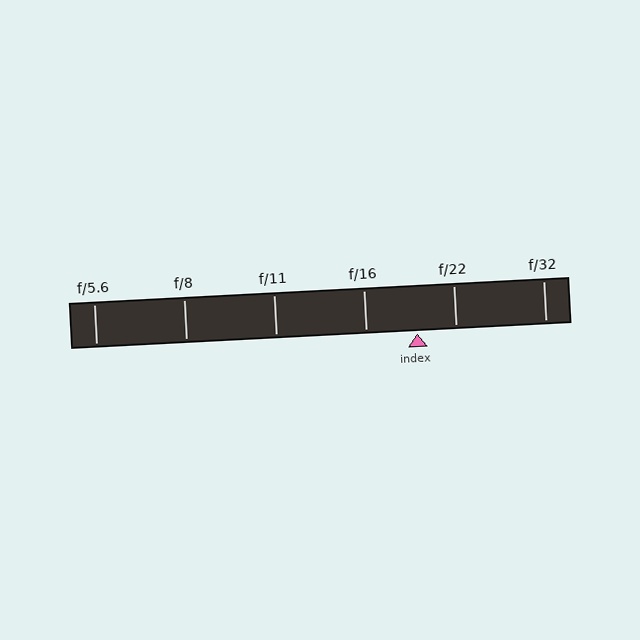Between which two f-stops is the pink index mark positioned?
The index mark is between f/16 and f/22.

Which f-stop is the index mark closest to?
The index mark is closest to f/22.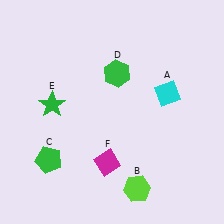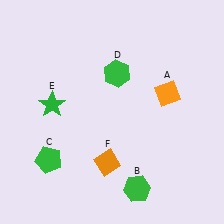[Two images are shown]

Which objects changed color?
A changed from cyan to orange. B changed from lime to green. F changed from magenta to orange.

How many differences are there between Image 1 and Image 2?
There are 3 differences between the two images.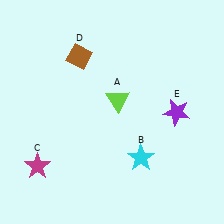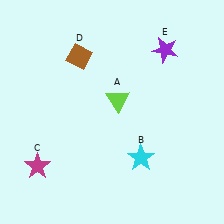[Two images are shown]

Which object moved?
The purple star (E) moved up.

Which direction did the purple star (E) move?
The purple star (E) moved up.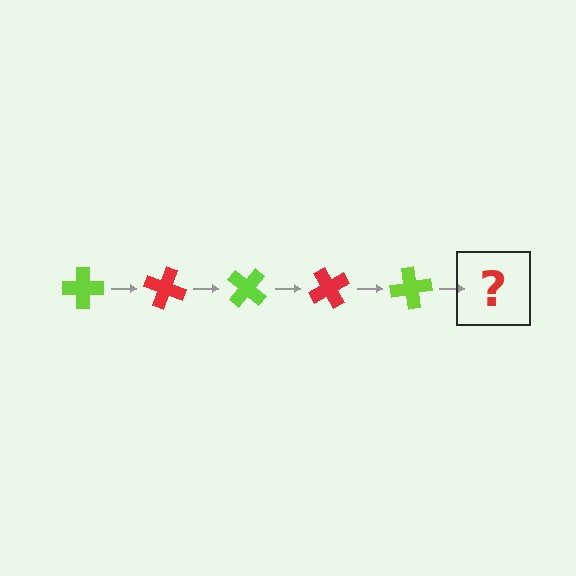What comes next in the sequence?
The next element should be a red cross, rotated 100 degrees from the start.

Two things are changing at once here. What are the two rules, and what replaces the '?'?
The two rules are that it rotates 20 degrees each step and the color cycles through lime and red. The '?' should be a red cross, rotated 100 degrees from the start.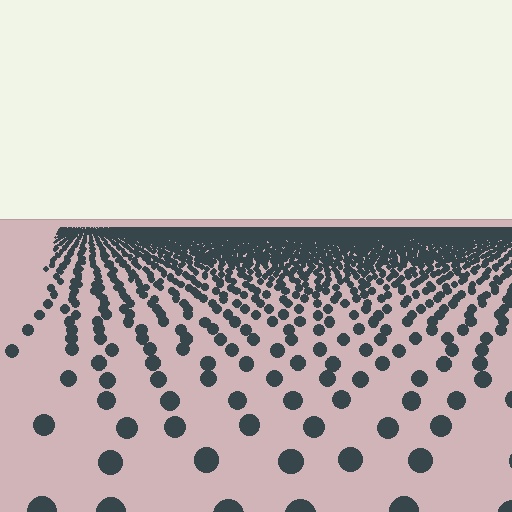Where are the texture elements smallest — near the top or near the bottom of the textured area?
Near the top.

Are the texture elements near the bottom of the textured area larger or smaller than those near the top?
Larger. Near the bottom, elements are closer to the viewer and appear at a bigger on-screen size.